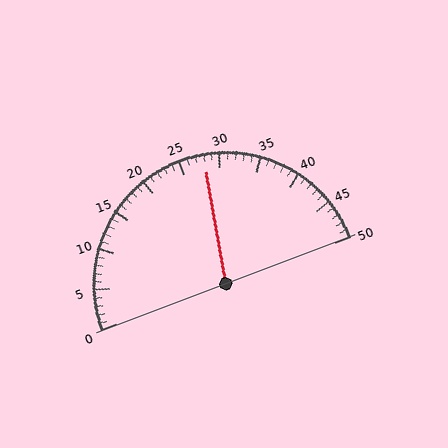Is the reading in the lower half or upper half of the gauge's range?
The reading is in the upper half of the range (0 to 50).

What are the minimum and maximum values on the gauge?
The gauge ranges from 0 to 50.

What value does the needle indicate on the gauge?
The needle indicates approximately 28.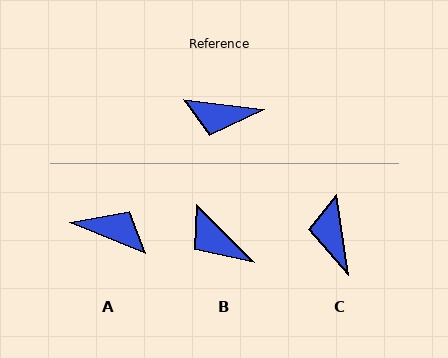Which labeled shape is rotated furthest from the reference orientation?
A, about 165 degrees away.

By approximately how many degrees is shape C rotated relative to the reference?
Approximately 74 degrees clockwise.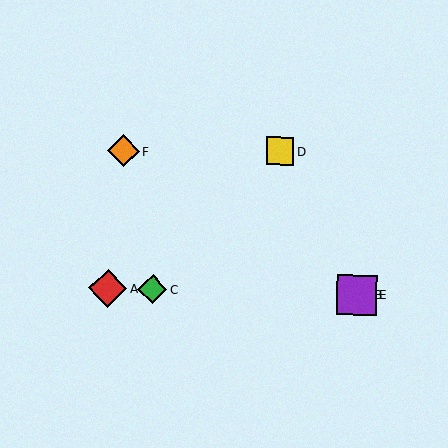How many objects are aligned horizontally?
4 objects (A, B, C, E) are aligned horizontally.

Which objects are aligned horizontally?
Objects A, B, C, E are aligned horizontally.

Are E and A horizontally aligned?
Yes, both are at y≈295.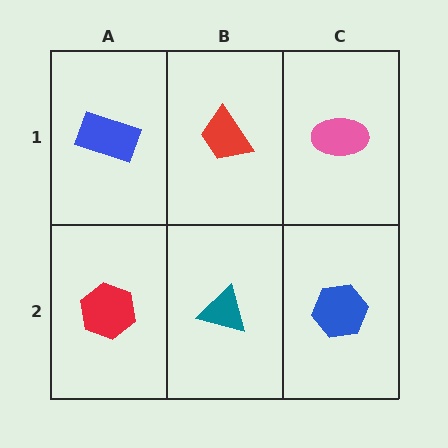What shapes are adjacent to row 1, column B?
A teal triangle (row 2, column B), a blue rectangle (row 1, column A), a pink ellipse (row 1, column C).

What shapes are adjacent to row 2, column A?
A blue rectangle (row 1, column A), a teal triangle (row 2, column B).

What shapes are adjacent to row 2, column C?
A pink ellipse (row 1, column C), a teal triangle (row 2, column B).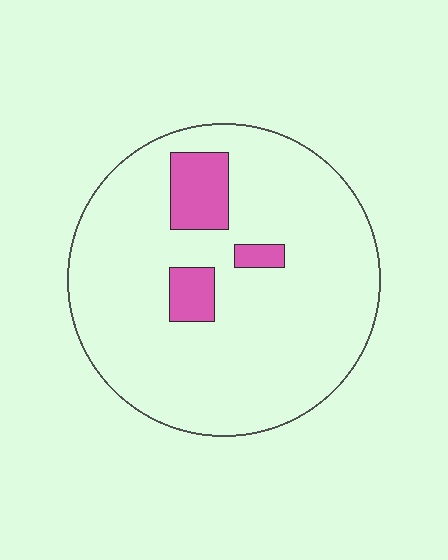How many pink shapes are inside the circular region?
3.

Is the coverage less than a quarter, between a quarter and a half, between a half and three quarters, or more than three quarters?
Less than a quarter.